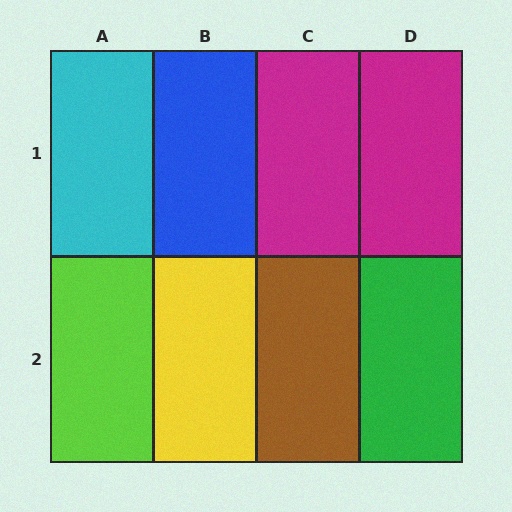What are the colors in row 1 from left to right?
Cyan, blue, magenta, magenta.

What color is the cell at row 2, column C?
Brown.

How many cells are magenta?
2 cells are magenta.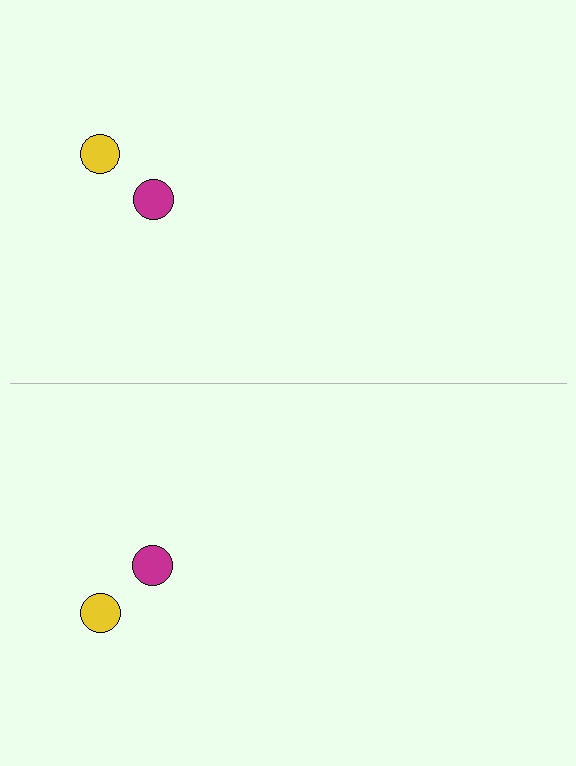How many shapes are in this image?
There are 4 shapes in this image.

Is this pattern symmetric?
Yes, this pattern has bilateral (reflection) symmetry.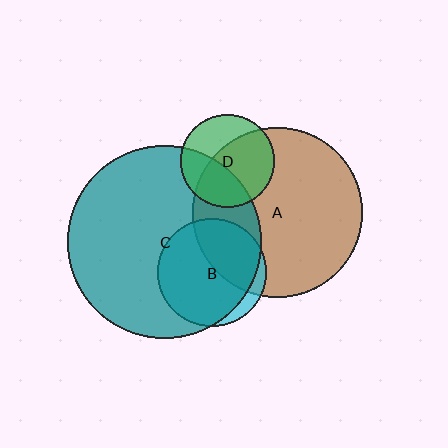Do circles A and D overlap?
Yes.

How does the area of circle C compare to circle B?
Approximately 3.2 times.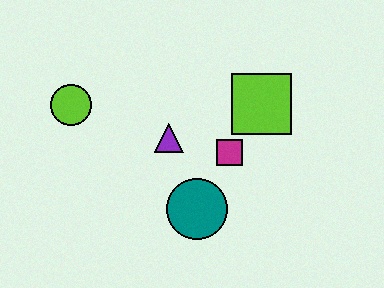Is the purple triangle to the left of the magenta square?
Yes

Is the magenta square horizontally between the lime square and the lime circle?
Yes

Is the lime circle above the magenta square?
Yes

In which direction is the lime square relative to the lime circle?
The lime square is to the right of the lime circle.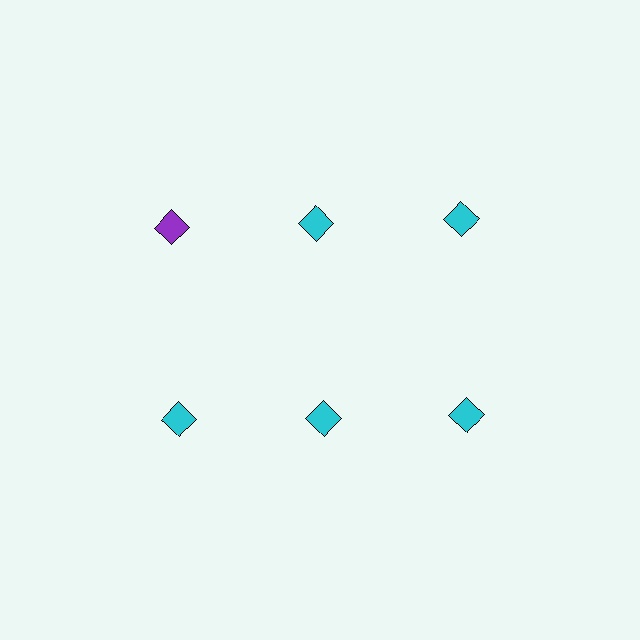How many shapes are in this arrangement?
There are 6 shapes arranged in a grid pattern.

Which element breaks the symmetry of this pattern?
The purple diamond in the top row, leftmost column breaks the symmetry. All other shapes are cyan diamonds.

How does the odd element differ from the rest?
It has a different color: purple instead of cyan.